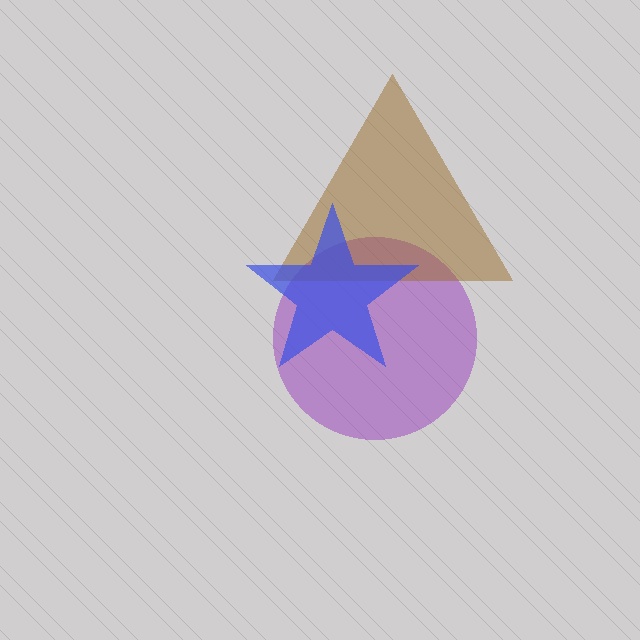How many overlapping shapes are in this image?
There are 3 overlapping shapes in the image.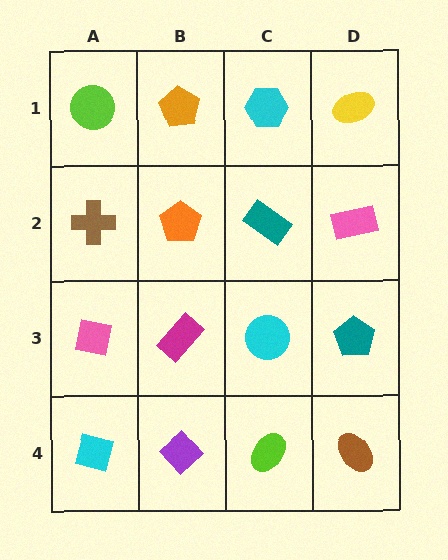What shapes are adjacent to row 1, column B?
An orange pentagon (row 2, column B), a lime circle (row 1, column A), a cyan hexagon (row 1, column C).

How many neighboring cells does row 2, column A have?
3.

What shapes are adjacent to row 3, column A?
A brown cross (row 2, column A), a cyan square (row 4, column A), a magenta rectangle (row 3, column B).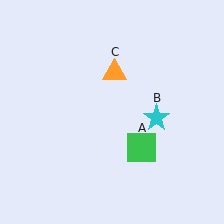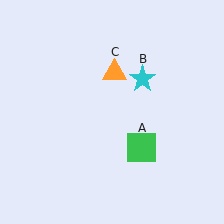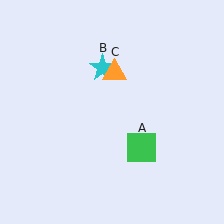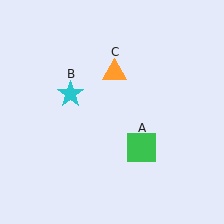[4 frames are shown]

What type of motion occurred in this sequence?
The cyan star (object B) rotated counterclockwise around the center of the scene.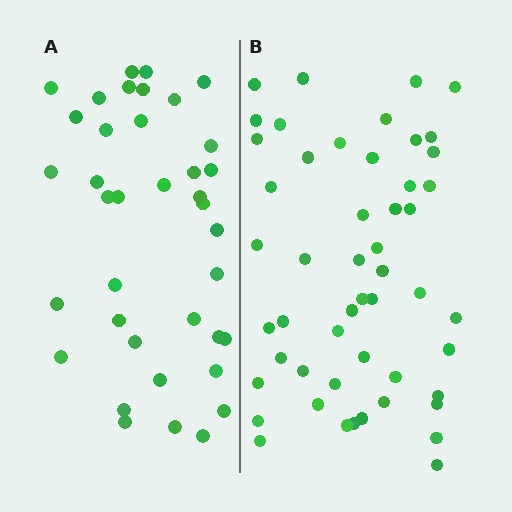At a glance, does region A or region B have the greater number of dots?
Region B (the right region) has more dots.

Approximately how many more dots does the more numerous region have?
Region B has approximately 15 more dots than region A.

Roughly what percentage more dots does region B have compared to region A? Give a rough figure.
About 35% more.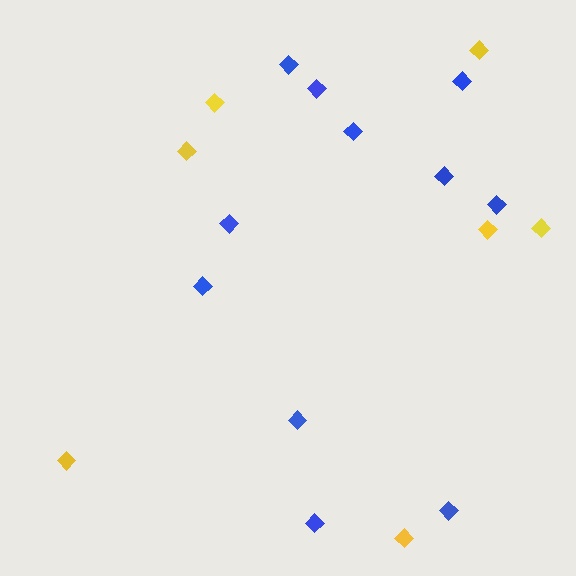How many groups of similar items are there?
There are 2 groups: one group of blue diamonds (11) and one group of yellow diamonds (7).